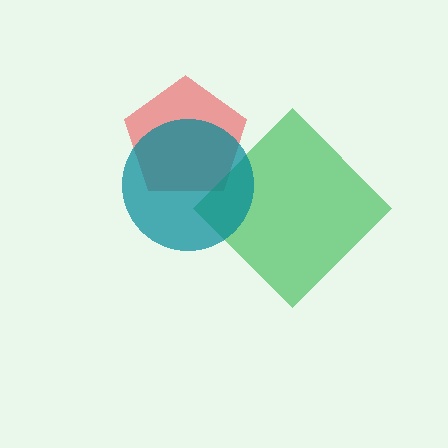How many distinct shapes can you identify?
There are 3 distinct shapes: a red pentagon, a green diamond, a teal circle.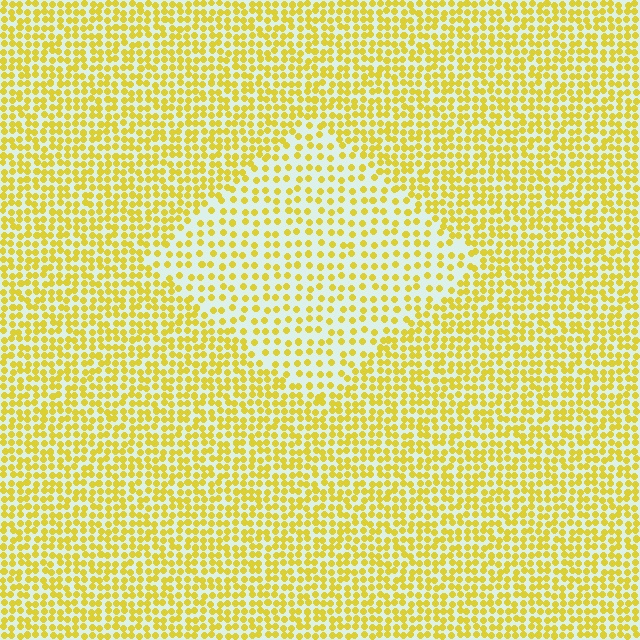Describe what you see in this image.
The image contains small yellow elements arranged at two different densities. A diamond-shaped region is visible where the elements are less densely packed than the surrounding area.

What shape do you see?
I see a diamond.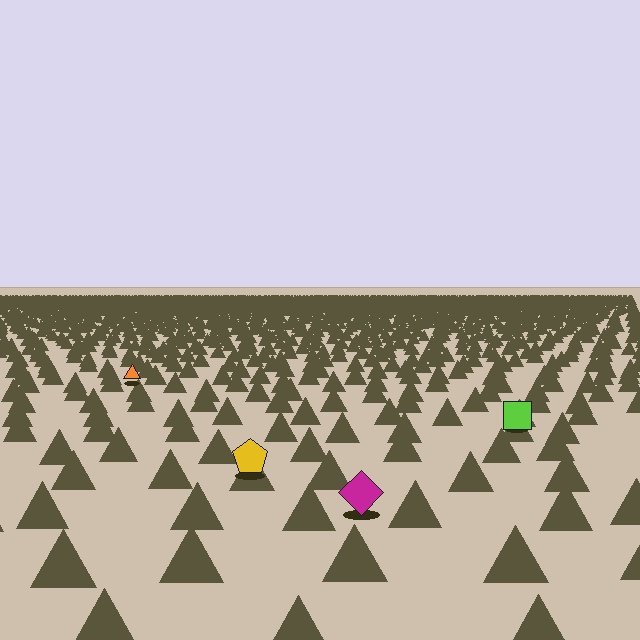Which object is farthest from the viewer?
The orange triangle is farthest from the viewer. It appears smaller and the ground texture around it is denser.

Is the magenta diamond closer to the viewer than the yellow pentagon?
Yes. The magenta diamond is closer — you can tell from the texture gradient: the ground texture is coarser near it.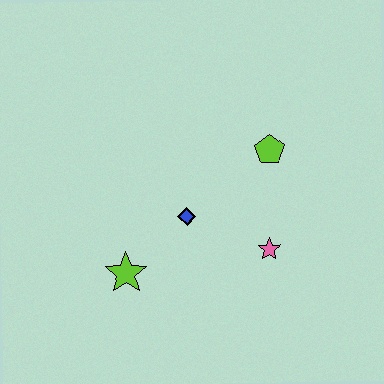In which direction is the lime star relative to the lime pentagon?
The lime star is to the left of the lime pentagon.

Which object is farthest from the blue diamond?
The lime pentagon is farthest from the blue diamond.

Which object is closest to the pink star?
The blue diamond is closest to the pink star.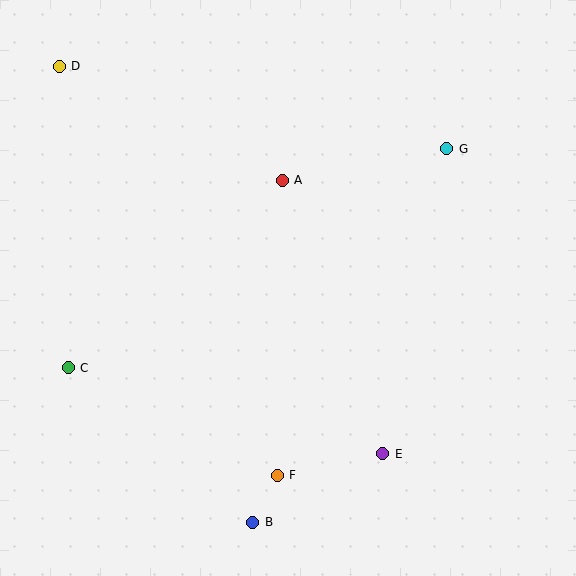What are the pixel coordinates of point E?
Point E is at (383, 454).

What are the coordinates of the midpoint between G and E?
The midpoint between G and E is at (415, 301).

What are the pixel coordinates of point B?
Point B is at (253, 522).